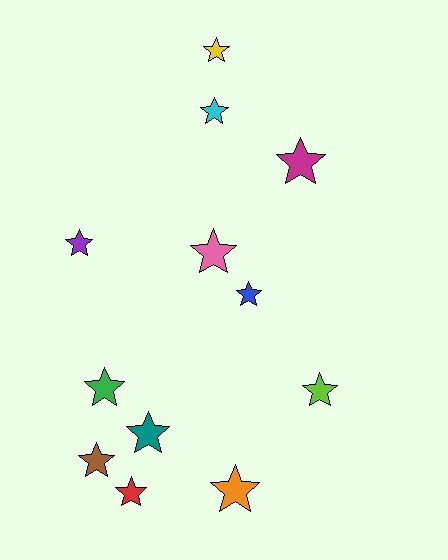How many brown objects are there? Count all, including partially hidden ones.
There is 1 brown object.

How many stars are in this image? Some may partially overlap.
There are 12 stars.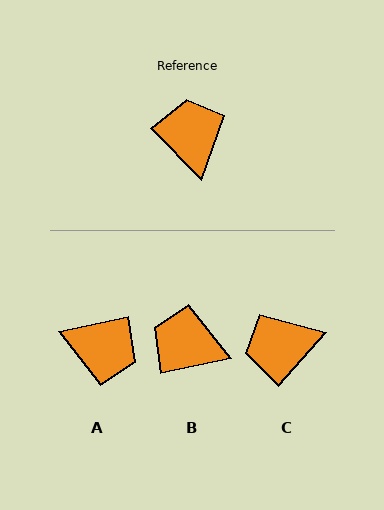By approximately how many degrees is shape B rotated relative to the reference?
Approximately 57 degrees counter-clockwise.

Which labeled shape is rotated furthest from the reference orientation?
A, about 123 degrees away.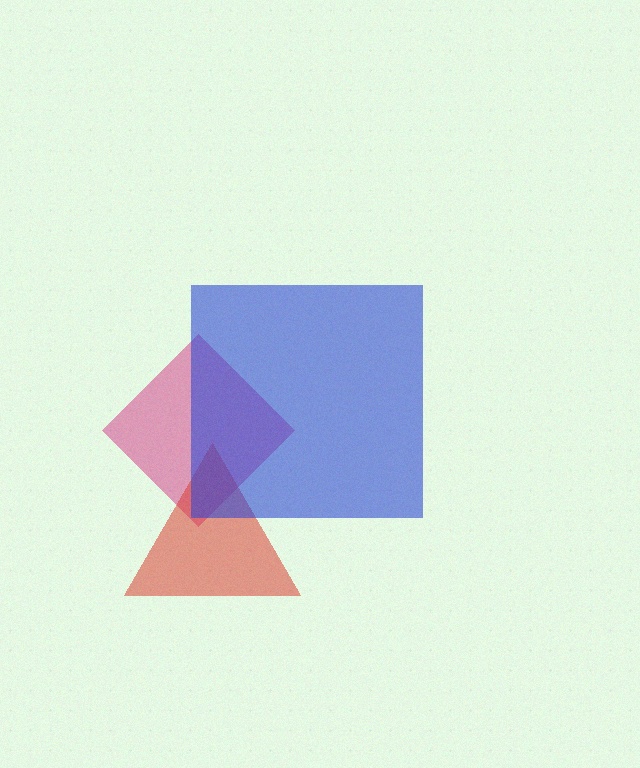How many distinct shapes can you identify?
There are 3 distinct shapes: a magenta diamond, a red triangle, a blue square.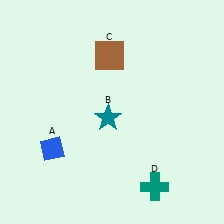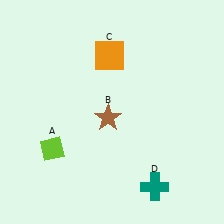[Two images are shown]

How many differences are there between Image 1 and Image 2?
There are 3 differences between the two images.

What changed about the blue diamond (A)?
In Image 1, A is blue. In Image 2, it changed to lime.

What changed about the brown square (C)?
In Image 1, C is brown. In Image 2, it changed to orange.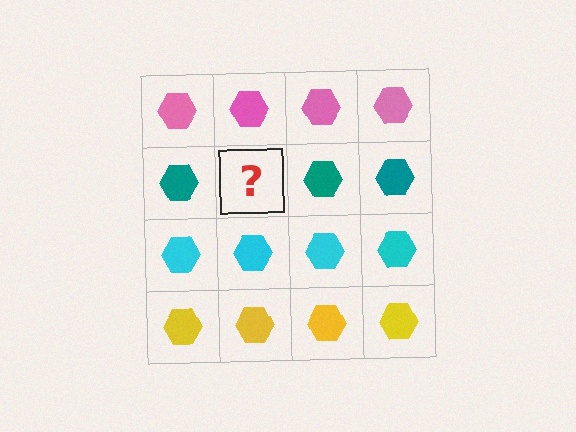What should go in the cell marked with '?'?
The missing cell should contain a teal hexagon.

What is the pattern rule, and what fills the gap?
The rule is that each row has a consistent color. The gap should be filled with a teal hexagon.